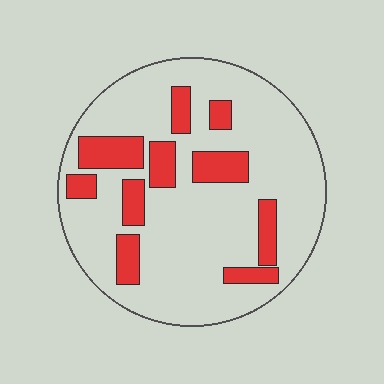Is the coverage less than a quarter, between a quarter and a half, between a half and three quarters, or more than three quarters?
Less than a quarter.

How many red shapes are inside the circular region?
10.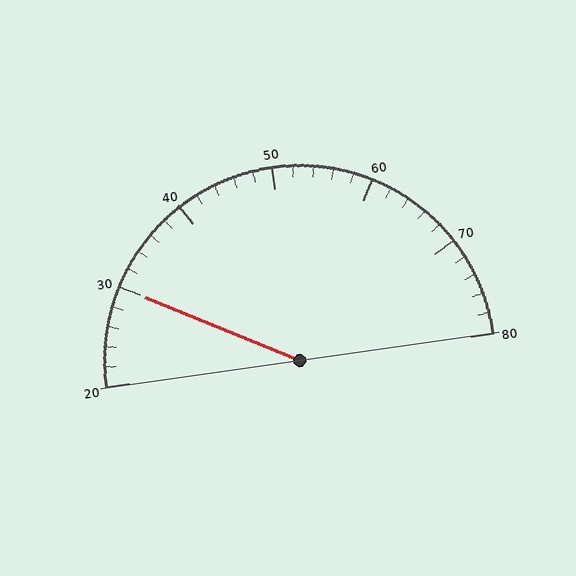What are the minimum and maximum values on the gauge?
The gauge ranges from 20 to 80.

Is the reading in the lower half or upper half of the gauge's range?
The reading is in the lower half of the range (20 to 80).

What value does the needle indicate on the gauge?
The needle indicates approximately 30.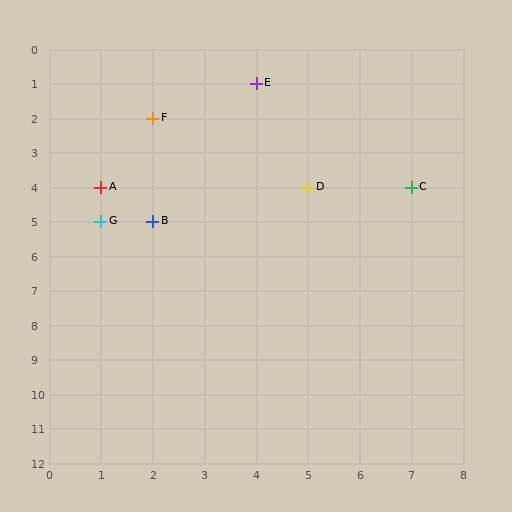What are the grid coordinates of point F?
Point F is at grid coordinates (2, 2).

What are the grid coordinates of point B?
Point B is at grid coordinates (2, 5).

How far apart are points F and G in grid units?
Points F and G are 1 column and 3 rows apart (about 3.2 grid units diagonally).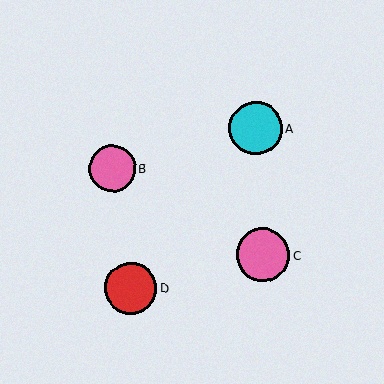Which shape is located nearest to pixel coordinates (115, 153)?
The pink circle (labeled B) at (112, 168) is nearest to that location.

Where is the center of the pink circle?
The center of the pink circle is at (263, 255).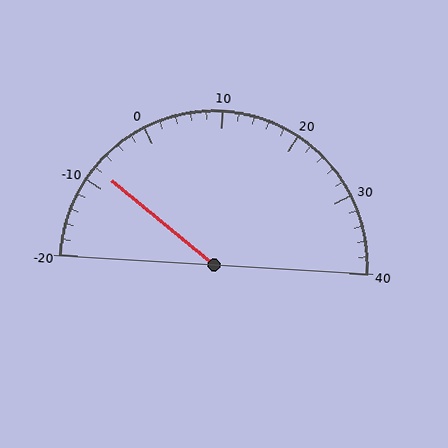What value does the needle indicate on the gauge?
The needle indicates approximately -8.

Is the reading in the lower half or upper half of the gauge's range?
The reading is in the lower half of the range (-20 to 40).